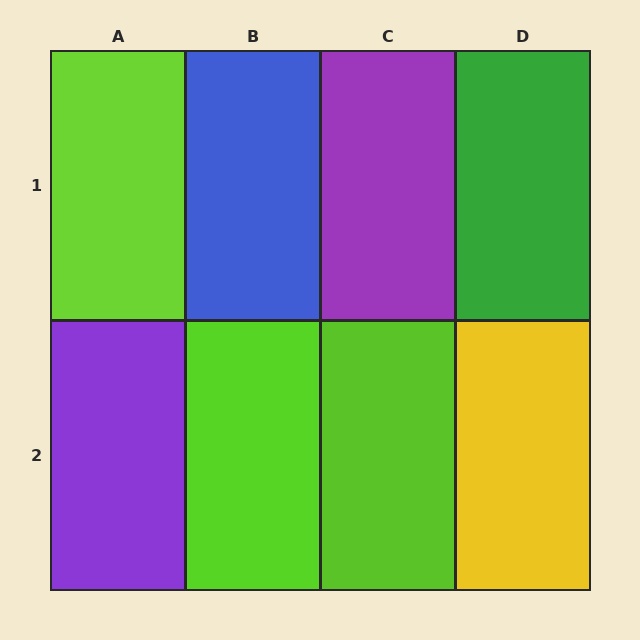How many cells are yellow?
1 cell is yellow.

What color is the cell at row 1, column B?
Blue.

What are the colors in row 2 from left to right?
Purple, lime, lime, yellow.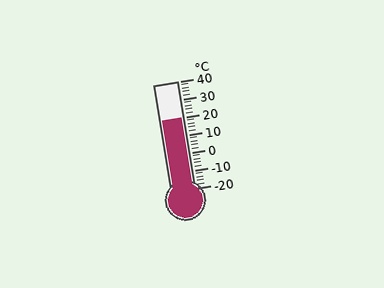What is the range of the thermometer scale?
The thermometer scale ranges from -20°C to 40°C.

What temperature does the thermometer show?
The thermometer shows approximately 20°C.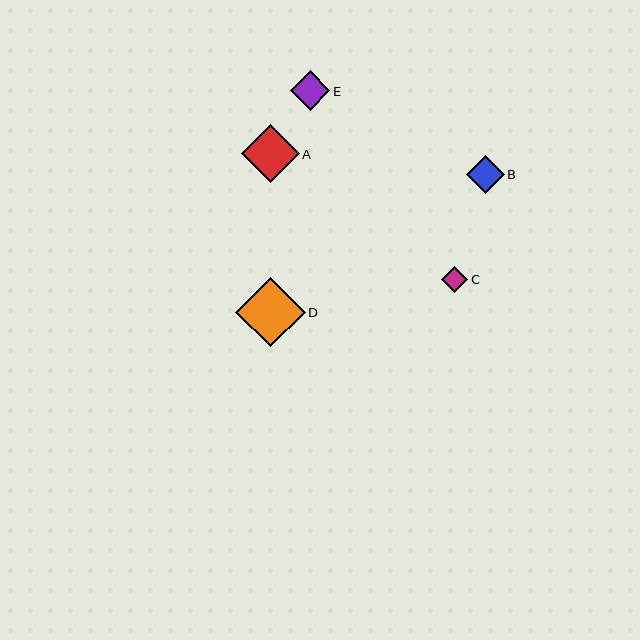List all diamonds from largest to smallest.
From largest to smallest: D, A, E, B, C.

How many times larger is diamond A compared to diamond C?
Diamond A is approximately 2.2 times the size of diamond C.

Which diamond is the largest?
Diamond D is the largest with a size of approximately 69 pixels.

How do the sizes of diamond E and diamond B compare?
Diamond E and diamond B are approximately the same size.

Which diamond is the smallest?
Diamond C is the smallest with a size of approximately 27 pixels.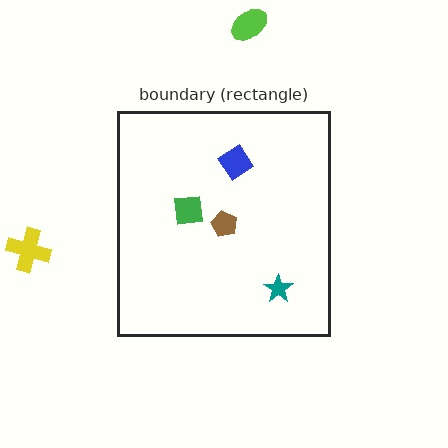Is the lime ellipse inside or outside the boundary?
Outside.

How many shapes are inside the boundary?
4 inside, 2 outside.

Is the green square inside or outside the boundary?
Inside.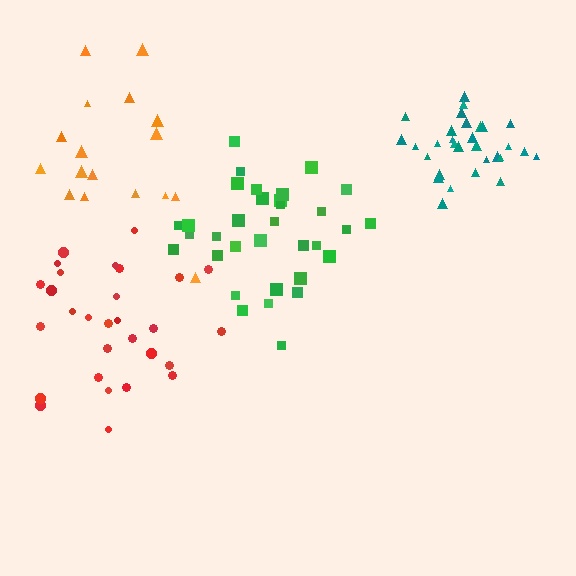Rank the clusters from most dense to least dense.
teal, green, red, orange.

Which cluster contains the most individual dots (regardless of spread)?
Green (33).